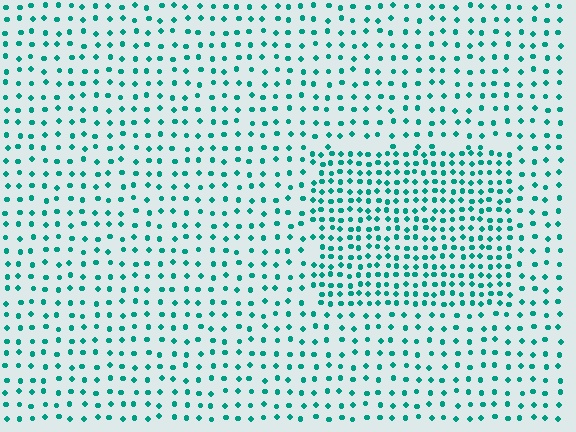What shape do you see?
I see a rectangle.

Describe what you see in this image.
The image contains small teal elements arranged at two different densities. A rectangle-shaped region is visible where the elements are more densely packed than the surrounding area.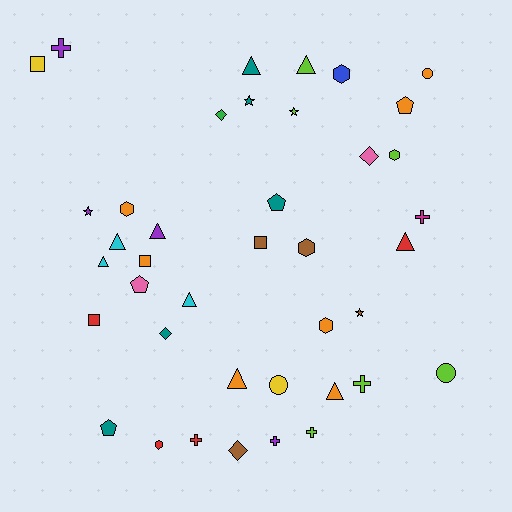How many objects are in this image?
There are 40 objects.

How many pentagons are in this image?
There are 4 pentagons.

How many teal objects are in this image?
There are 5 teal objects.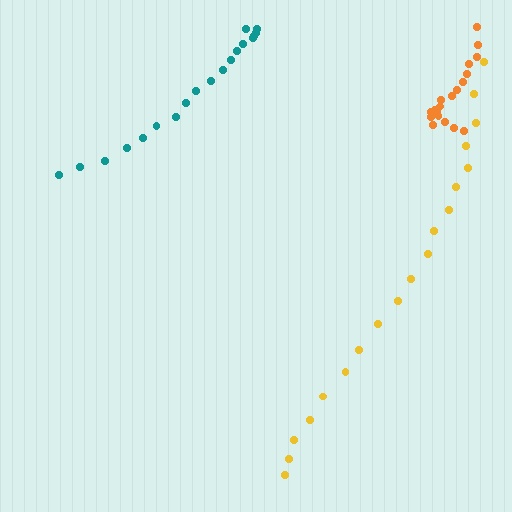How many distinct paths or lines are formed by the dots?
There are 3 distinct paths.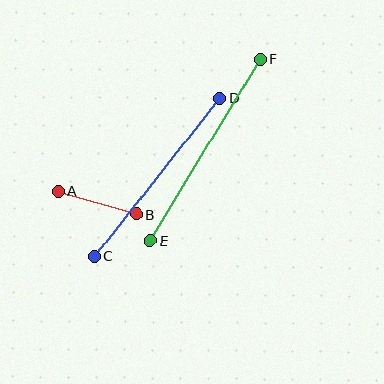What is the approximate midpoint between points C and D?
The midpoint is at approximately (157, 177) pixels.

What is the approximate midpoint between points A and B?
The midpoint is at approximately (97, 203) pixels.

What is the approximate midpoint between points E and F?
The midpoint is at approximately (205, 150) pixels.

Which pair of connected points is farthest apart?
Points E and F are farthest apart.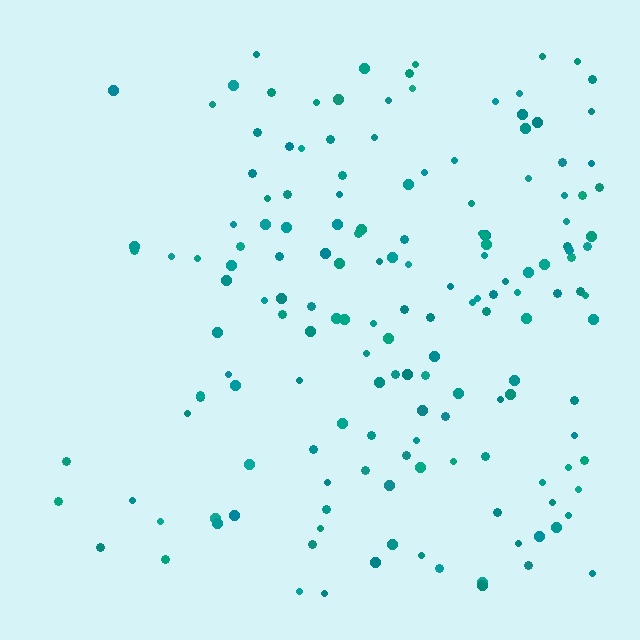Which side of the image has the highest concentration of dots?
The right.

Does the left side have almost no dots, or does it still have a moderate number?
Still a moderate number, just noticeably fewer than the right.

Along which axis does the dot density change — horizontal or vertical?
Horizontal.